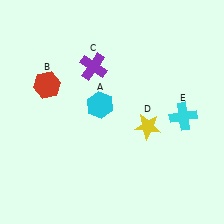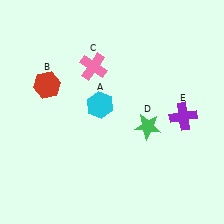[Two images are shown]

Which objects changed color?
C changed from purple to pink. D changed from yellow to green. E changed from cyan to purple.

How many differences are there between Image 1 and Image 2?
There are 3 differences between the two images.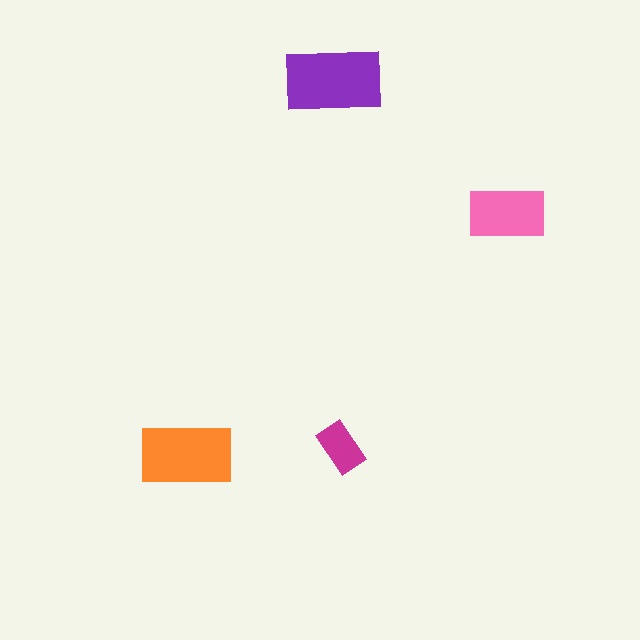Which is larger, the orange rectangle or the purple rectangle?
The purple one.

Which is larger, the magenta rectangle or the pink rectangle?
The pink one.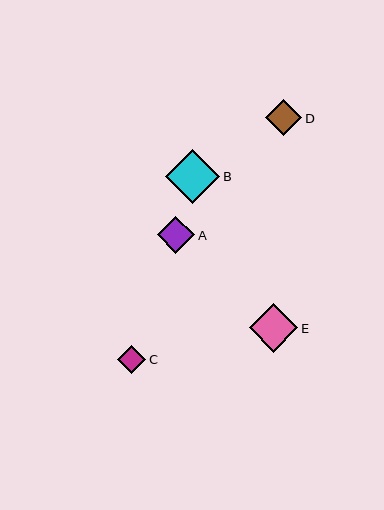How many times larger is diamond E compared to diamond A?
Diamond E is approximately 1.3 times the size of diamond A.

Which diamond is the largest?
Diamond B is the largest with a size of approximately 54 pixels.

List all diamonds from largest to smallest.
From largest to smallest: B, E, A, D, C.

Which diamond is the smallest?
Diamond C is the smallest with a size of approximately 28 pixels.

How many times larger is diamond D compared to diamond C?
Diamond D is approximately 1.3 times the size of diamond C.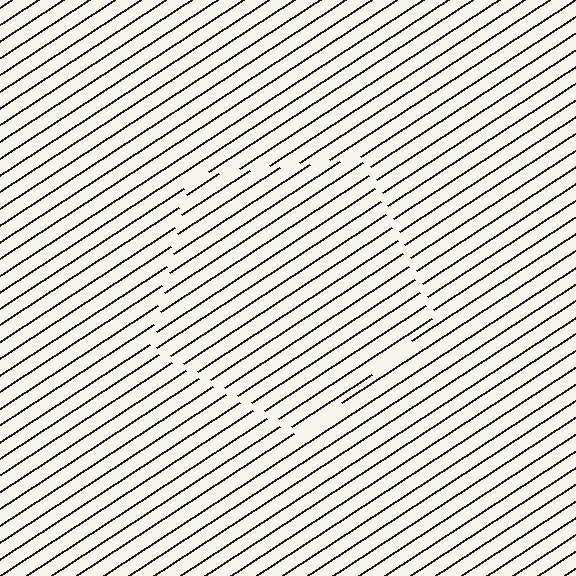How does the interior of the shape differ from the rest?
The interior of the shape contains the same grating, shifted by half a period — the contour is defined by the phase discontinuity where line-ends from the inner and outer gratings abut.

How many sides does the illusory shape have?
5 sides — the line-ends trace a pentagon.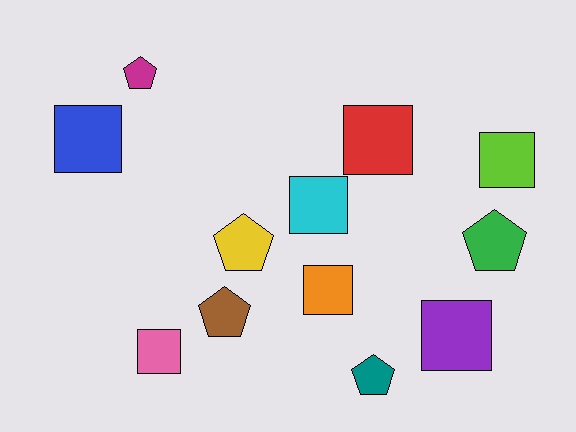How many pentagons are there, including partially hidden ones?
There are 5 pentagons.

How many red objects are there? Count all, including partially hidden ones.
There is 1 red object.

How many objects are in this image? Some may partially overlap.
There are 12 objects.